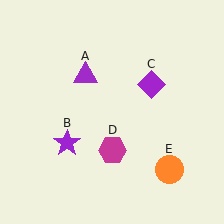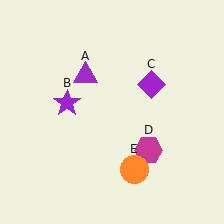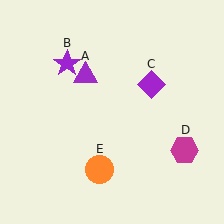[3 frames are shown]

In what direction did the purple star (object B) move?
The purple star (object B) moved up.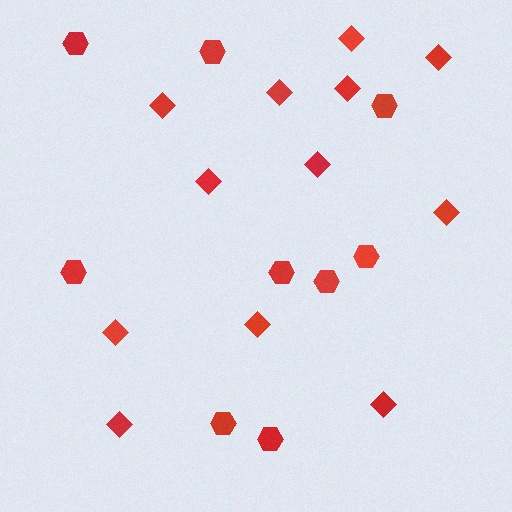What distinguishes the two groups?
There are 2 groups: one group of diamonds (12) and one group of hexagons (9).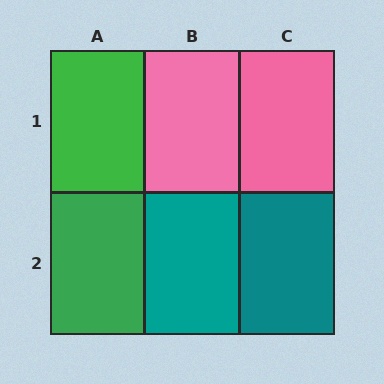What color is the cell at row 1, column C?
Pink.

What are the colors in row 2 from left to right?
Green, teal, teal.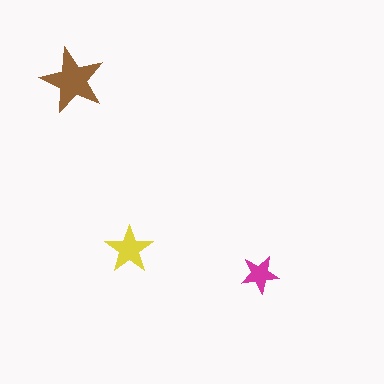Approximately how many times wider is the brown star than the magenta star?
About 1.5 times wider.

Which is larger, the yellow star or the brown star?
The brown one.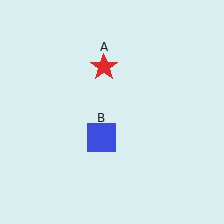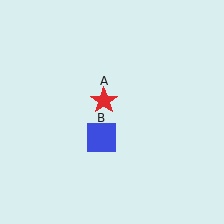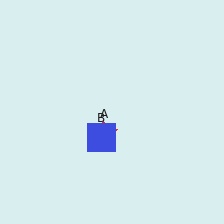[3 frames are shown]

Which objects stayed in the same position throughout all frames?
Blue square (object B) remained stationary.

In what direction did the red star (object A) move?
The red star (object A) moved down.